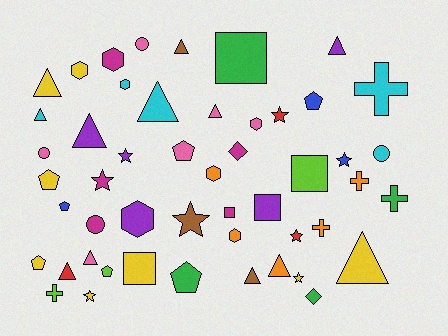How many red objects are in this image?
There are 3 red objects.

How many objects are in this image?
There are 50 objects.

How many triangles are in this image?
There are 12 triangles.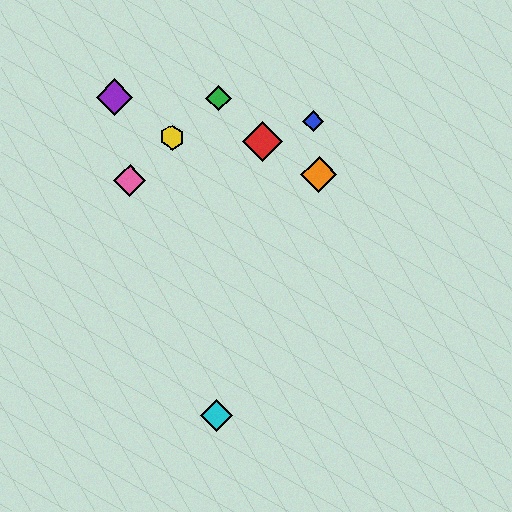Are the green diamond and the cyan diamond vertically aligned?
Yes, both are at x≈219.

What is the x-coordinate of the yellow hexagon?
The yellow hexagon is at x≈172.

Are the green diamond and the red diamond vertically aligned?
No, the green diamond is at x≈219 and the red diamond is at x≈262.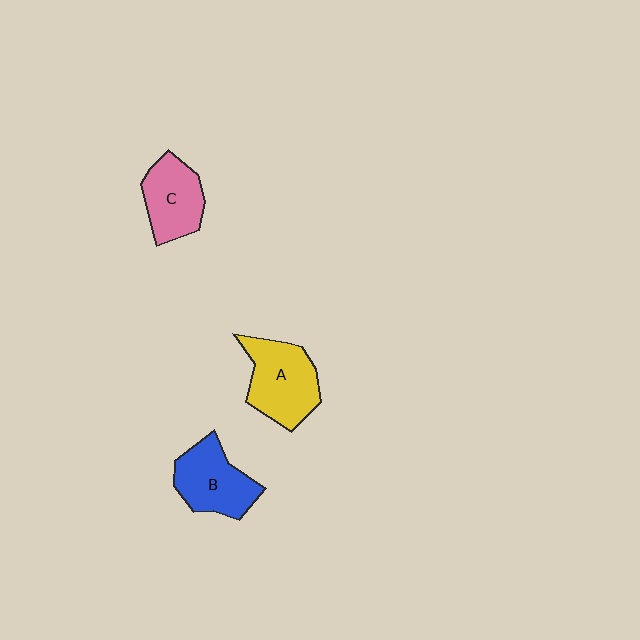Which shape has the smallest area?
Shape C (pink).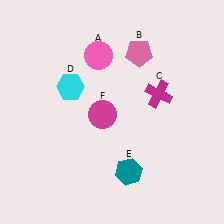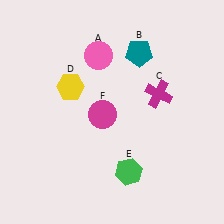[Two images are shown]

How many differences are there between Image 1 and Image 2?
There are 3 differences between the two images.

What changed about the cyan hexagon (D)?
In Image 1, D is cyan. In Image 2, it changed to yellow.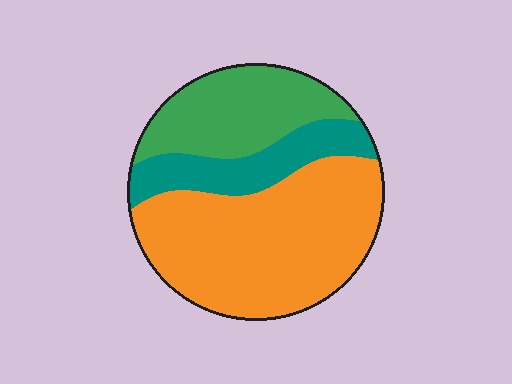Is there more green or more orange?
Orange.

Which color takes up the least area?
Teal, at roughly 20%.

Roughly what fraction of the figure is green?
Green covers 26% of the figure.